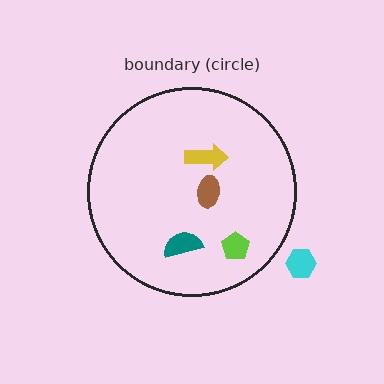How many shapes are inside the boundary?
4 inside, 1 outside.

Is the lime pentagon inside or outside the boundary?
Inside.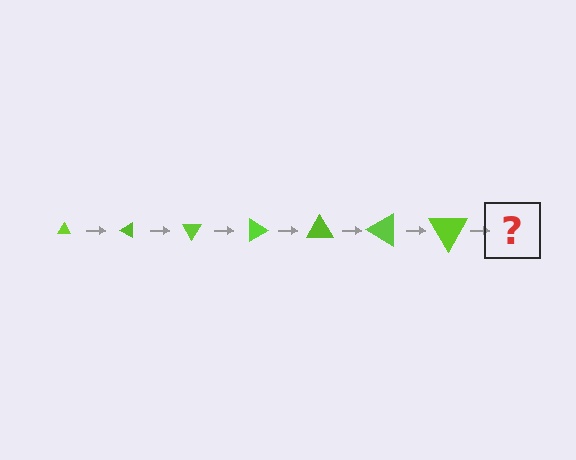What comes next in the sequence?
The next element should be a triangle, larger than the previous one and rotated 210 degrees from the start.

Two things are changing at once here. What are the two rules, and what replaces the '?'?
The two rules are that the triangle grows larger each step and it rotates 30 degrees each step. The '?' should be a triangle, larger than the previous one and rotated 210 degrees from the start.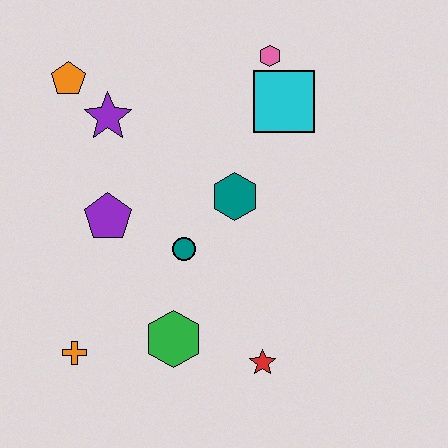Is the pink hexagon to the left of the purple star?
No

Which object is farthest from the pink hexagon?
The orange cross is farthest from the pink hexagon.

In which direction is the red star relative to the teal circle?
The red star is below the teal circle.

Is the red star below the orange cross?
Yes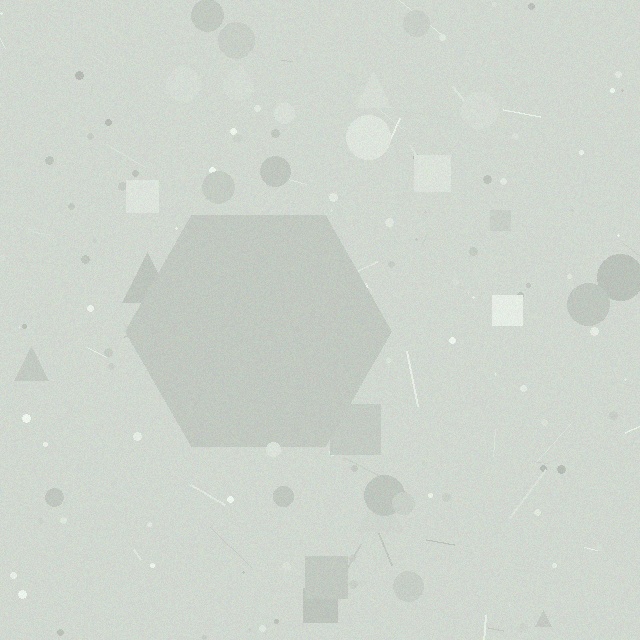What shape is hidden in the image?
A hexagon is hidden in the image.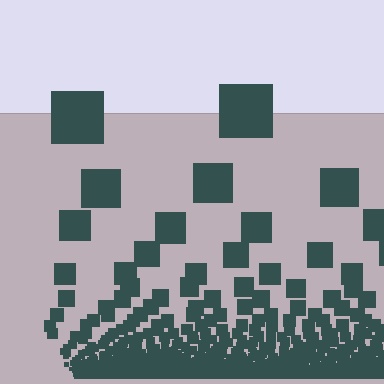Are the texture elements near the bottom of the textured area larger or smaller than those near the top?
Smaller. The gradient is inverted — elements near the bottom are smaller and denser.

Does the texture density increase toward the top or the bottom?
Density increases toward the bottom.